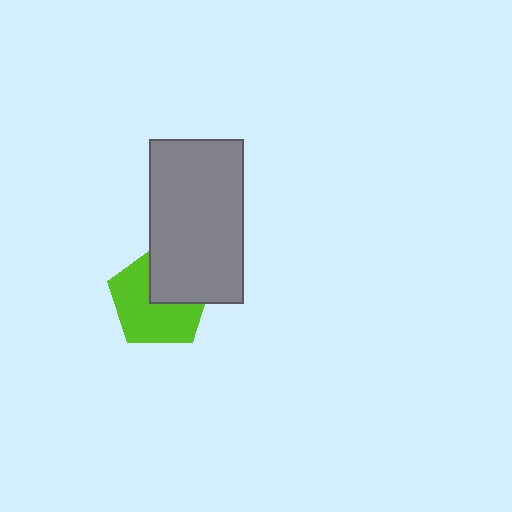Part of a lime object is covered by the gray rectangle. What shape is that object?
It is a pentagon.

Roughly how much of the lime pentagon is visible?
About half of it is visible (roughly 64%).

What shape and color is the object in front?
The object in front is a gray rectangle.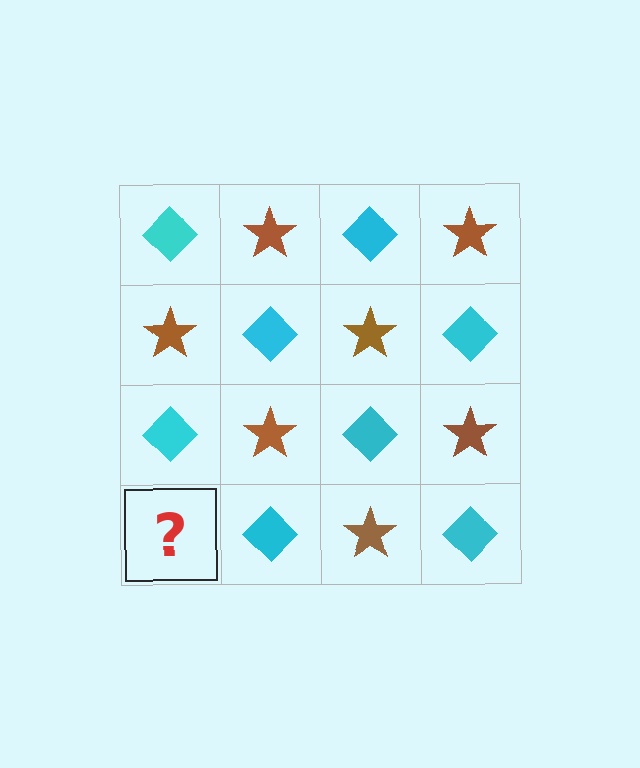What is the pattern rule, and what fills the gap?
The rule is that it alternates cyan diamond and brown star in a checkerboard pattern. The gap should be filled with a brown star.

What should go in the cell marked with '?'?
The missing cell should contain a brown star.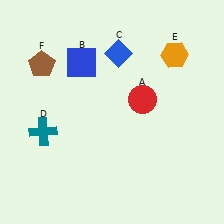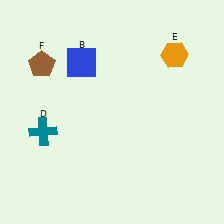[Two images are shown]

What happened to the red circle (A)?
The red circle (A) was removed in Image 2. It was in the top-right area of Image 1.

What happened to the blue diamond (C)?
The blue diamond (C) was removed in Image 2. It was in the top-right area of Image 1.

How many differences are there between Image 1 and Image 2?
There are 2 differences between the two images.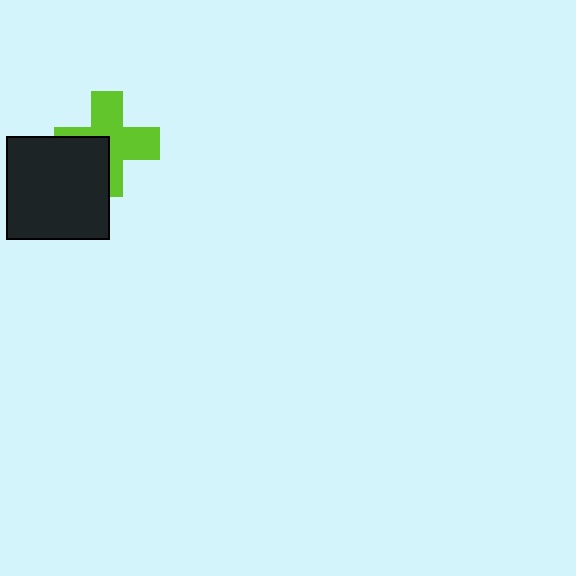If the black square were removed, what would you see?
You would see the complete lime cross.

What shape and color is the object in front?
The object in front is a black square.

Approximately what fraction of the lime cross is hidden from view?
Roughly 35% of the lime cross is hidden behind the black square.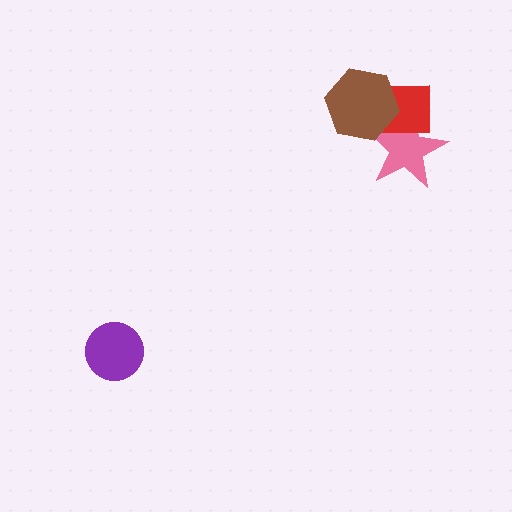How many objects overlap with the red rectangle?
2 objects overlap with the red rectangle.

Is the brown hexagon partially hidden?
No, no other shape covers it.